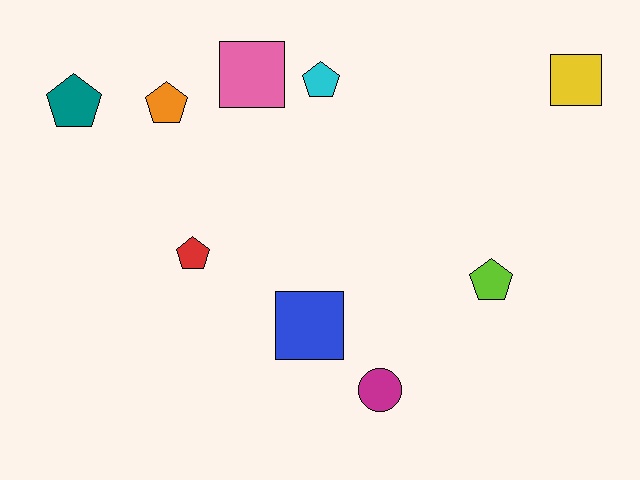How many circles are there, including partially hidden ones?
There is 1 circle.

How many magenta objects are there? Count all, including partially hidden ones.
There is 1 magenta object.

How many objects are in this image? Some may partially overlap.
There are 9 objects.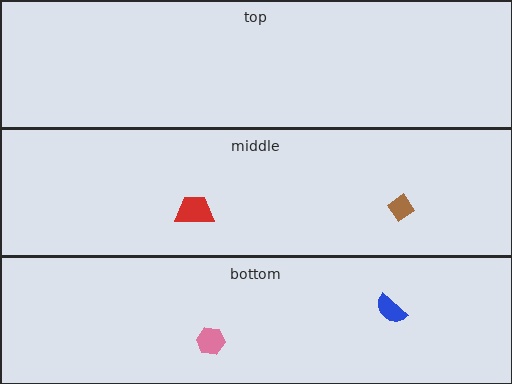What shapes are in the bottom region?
The pink hexagon, the blue semicircle.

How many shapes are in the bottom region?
2.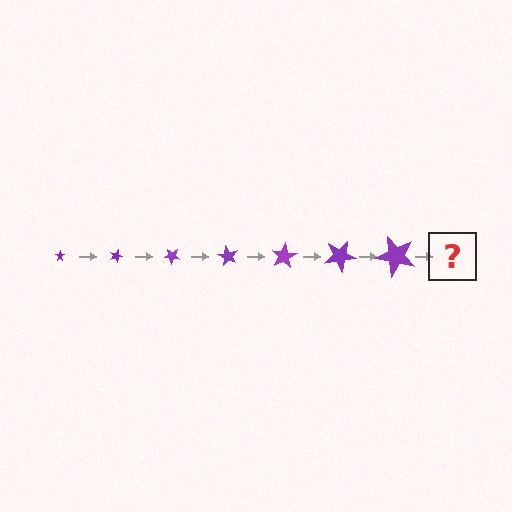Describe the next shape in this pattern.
It should be a star, larger than the previous one and rotated 140 degrees from the start.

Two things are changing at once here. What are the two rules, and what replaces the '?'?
The two rules are that the star grows larger each step and it rotates 20 degrees each step. The '?' should be a star, larger than the previous one and rotated 140 degrees from the start.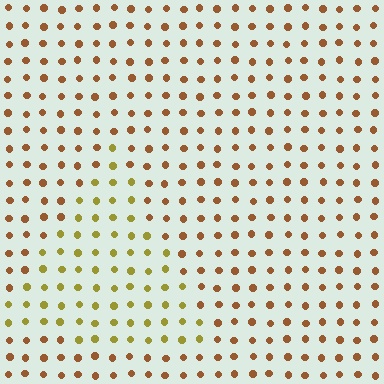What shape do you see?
I see a triangle.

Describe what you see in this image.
The image is filled with small brown elements in a uniform arrangement. A triangle-shaped region is visible where the elements are tinted to a slightly different hue, forming a subtle color boundary.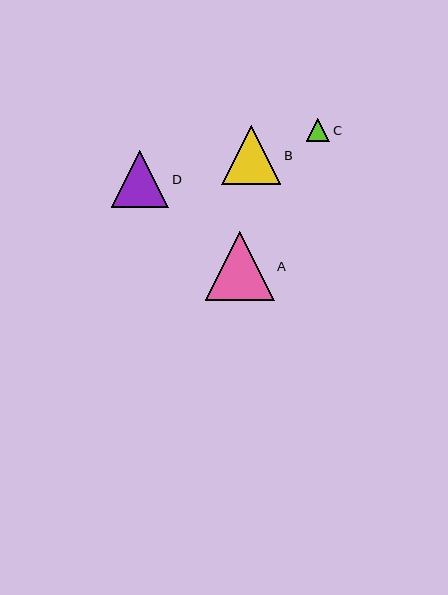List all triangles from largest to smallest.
From largest to smallest: A, B, D, C.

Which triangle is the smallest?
Triangle C is the smallest with a size of approximately 23 pixels.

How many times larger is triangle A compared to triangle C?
Triangle A is approximately 2.9 times the size of triangle C.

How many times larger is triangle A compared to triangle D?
Triangle A is approximately 1.2 times the size of triangle D.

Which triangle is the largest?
Triangle A is the largest with a size of approximately 69 pixels.